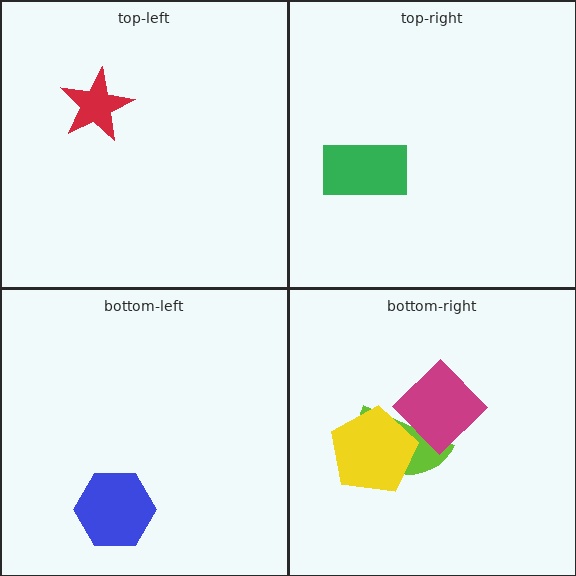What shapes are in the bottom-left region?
The blue hexagon.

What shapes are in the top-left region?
The red star.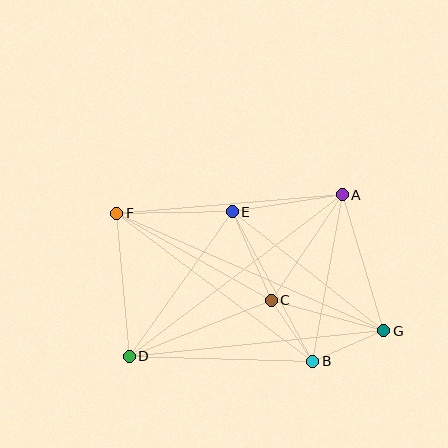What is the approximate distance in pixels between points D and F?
The distance between D and F is approximately 143 pixels.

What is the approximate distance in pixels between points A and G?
The distance between A and G is approximately 142 pixels.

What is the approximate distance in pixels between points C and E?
The distance between C and E is approximately 97 pixels.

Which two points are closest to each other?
Points B and C are closest to each other.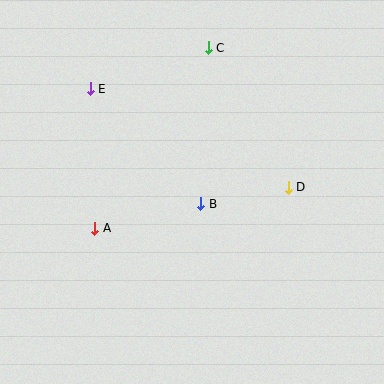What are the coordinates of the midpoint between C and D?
The midpoint between C and D is at (248, 117).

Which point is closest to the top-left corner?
Point E is closest to the top-left corner.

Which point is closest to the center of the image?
Point B at (201, 204) is closest to the center.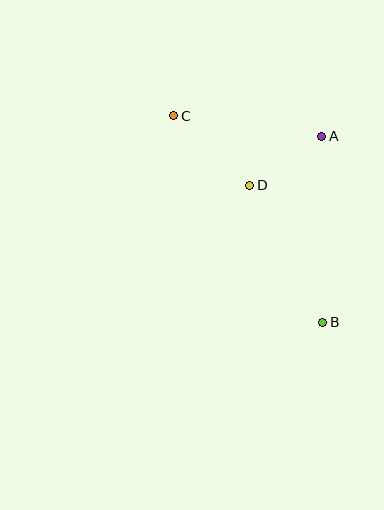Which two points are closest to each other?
Points A and D are closest to each other.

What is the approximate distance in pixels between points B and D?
The distance between B and D is approximately 155 pixels.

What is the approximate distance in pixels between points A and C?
The distance between A and C is approximately 150 pixels.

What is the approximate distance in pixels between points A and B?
The distance between A and B is approximately 186 pixels.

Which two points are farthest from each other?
Points B and C are farthest from each other.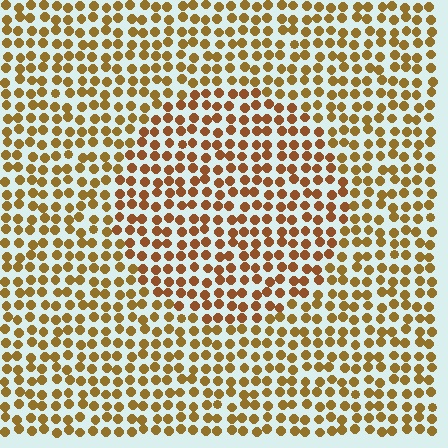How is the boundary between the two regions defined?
The boundary is defined purely by a slight shift in hue (about 19 degrees). Spacing, size, and orientation are identical on both sides.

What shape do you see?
I see a circle.